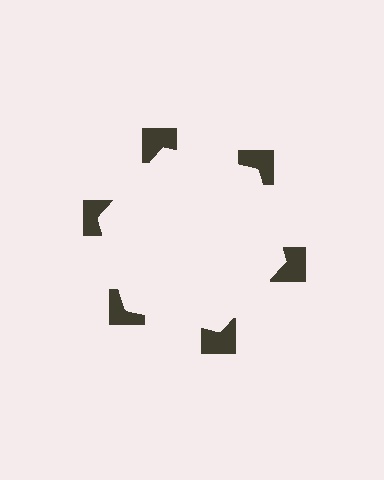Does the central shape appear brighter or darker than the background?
It typically appears slightly brighter than the background, even though no actual brightness change is drawn.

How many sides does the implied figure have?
6 sides.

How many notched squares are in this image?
There are 6 — one at each vertex of the illusory hexagon.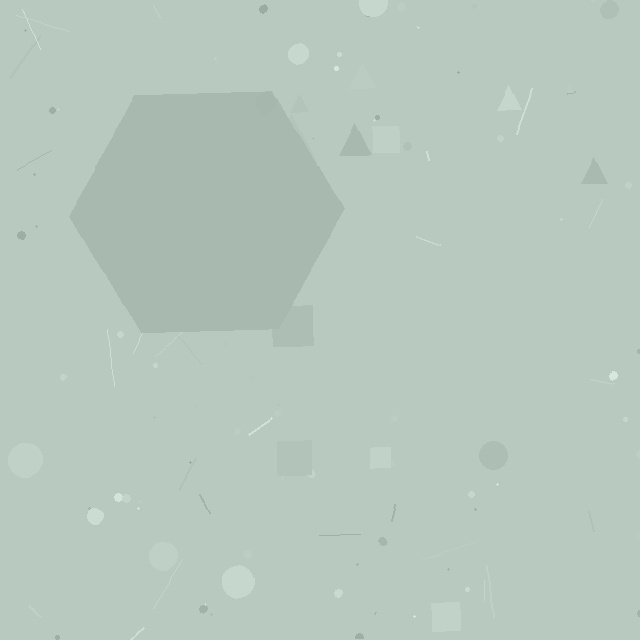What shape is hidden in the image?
A hexagon is hidden in the image.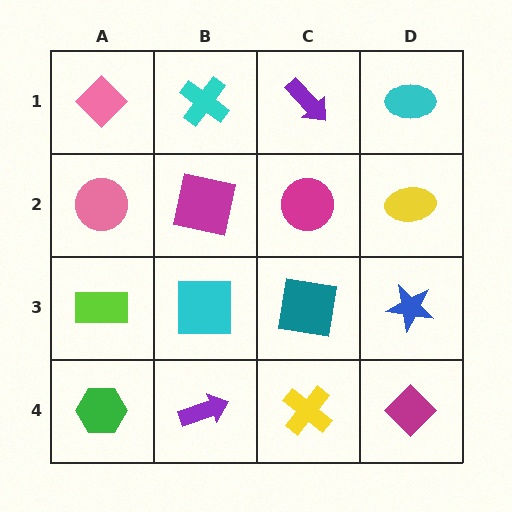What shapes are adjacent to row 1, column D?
A yellow ellipse (row 2, column D), a purple arrow (row 1, column C).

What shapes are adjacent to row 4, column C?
A teal square (row 3, column C), a purple arrow (row 4, column B), a magenta diamond (row 4, column D).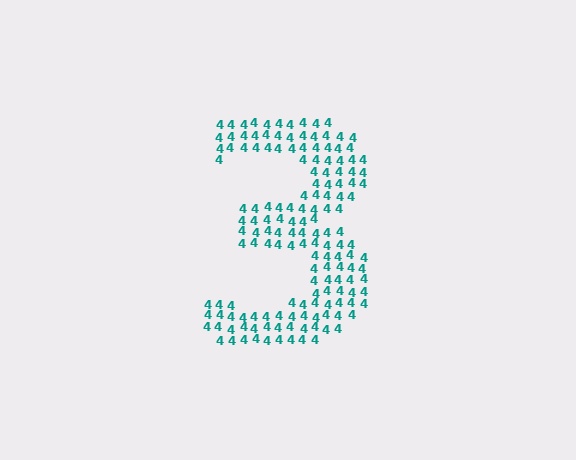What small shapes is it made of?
It is made of small digit 4's.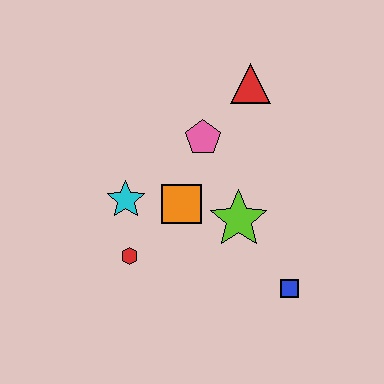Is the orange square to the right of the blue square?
No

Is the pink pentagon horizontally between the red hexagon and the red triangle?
Yes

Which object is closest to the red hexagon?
The cyan star is closest to the red hexagon.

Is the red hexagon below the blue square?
No